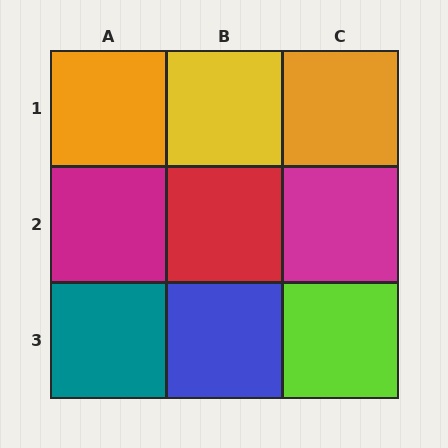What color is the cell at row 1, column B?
Yellow.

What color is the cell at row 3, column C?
Lime.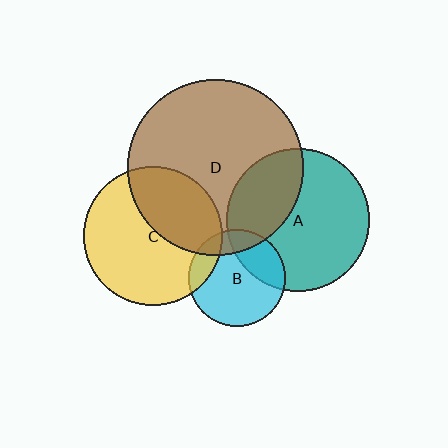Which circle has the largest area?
Circle D (brown).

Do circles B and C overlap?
Yes.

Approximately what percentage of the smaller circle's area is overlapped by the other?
Approximately 15%.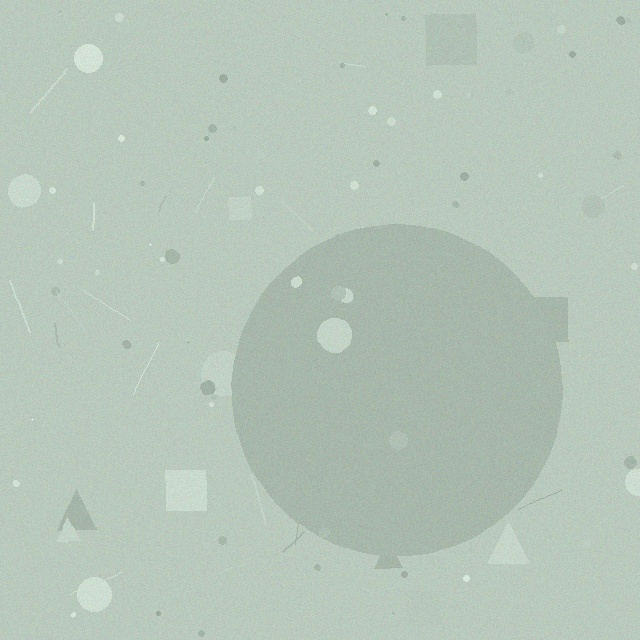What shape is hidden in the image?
A circle is hidden in the image.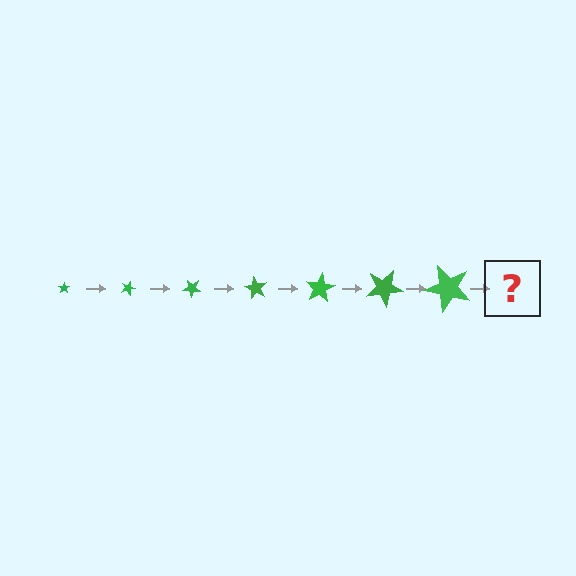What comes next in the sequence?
The next element should be a star, larger than the previous one and rotated 140 degrees from the start.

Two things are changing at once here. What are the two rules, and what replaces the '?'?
The two rules are that the star grows larger each step and it rotates 20 degrees each step. The '?' should be a star, larger than the previous one and rotated 140 degrees from the start.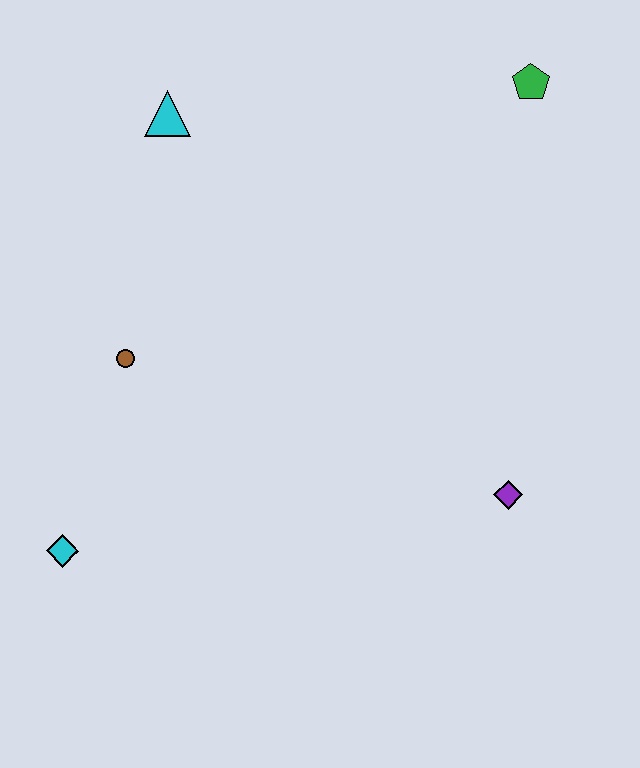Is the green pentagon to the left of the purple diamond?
No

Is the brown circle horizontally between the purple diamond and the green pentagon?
No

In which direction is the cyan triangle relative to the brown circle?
The cyan triangle is above the brown circle.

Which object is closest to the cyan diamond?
The brown circle is closest to the cyan diamond.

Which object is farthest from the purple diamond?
The cyan triangle is farthest from the purple diamond.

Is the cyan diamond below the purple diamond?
Yes